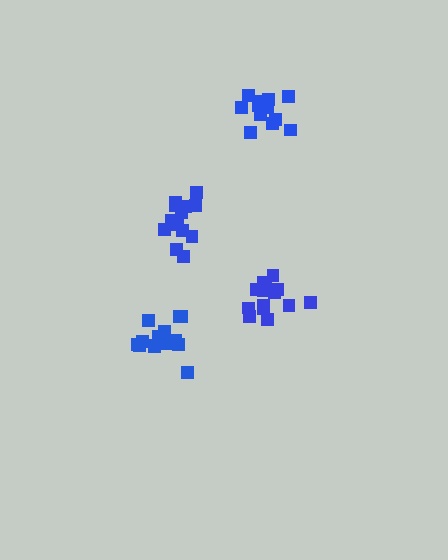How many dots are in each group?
Group 1: 15 dots, Group 2: 16 dots, Group 3: 14 dots, Group 4: 13 dots (58 total).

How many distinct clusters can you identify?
There are 4 distinct clusters.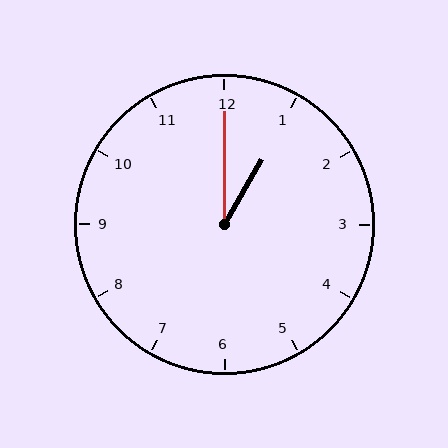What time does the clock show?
1:00.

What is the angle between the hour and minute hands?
Approximately 30 degrees.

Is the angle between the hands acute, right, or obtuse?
It is acute.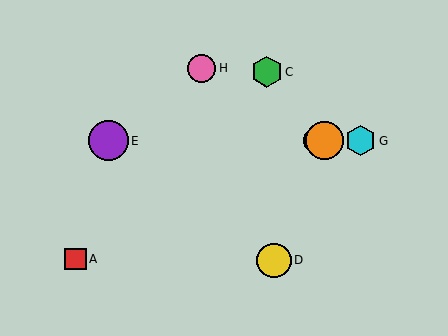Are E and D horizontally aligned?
No, E is at y≈141 and D is at y≈260.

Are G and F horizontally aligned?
Yes, both are at y≈141.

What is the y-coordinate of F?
Object F is at y≈141.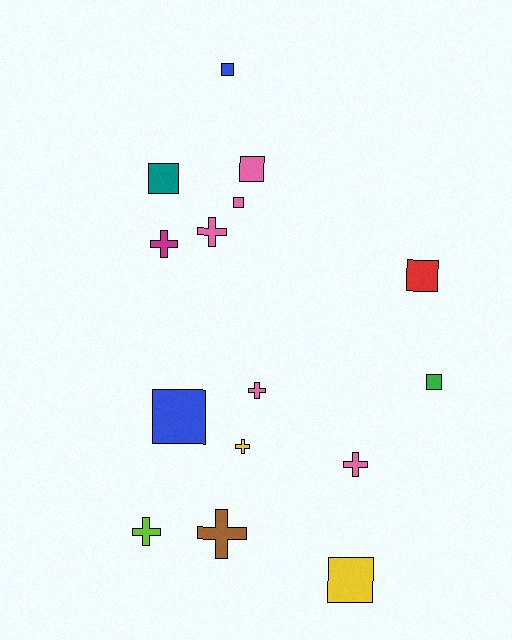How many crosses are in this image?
There are 7 crosses.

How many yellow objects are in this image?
There are 2 yellow objects.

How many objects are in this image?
There are 15 objects.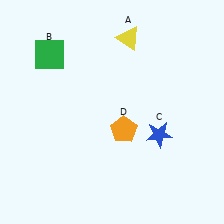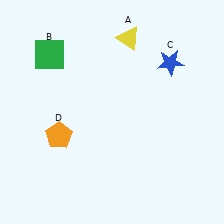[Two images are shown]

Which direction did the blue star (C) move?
The blue star (C) moved up.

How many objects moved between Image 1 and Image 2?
2 objects moved between the two images.